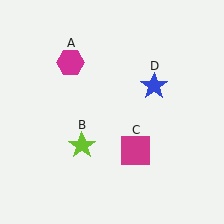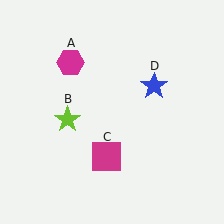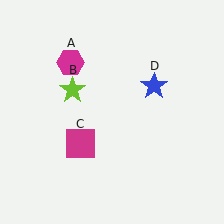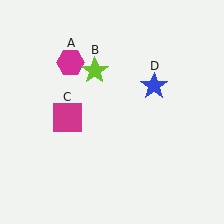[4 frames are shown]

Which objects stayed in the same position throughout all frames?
Magenta hexagon (object A) and blue star (object D) remained stationary.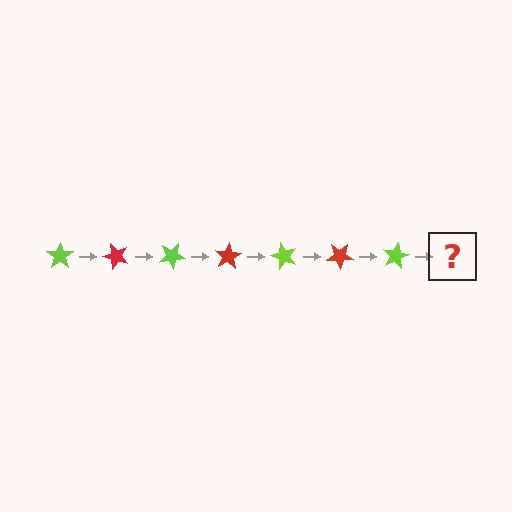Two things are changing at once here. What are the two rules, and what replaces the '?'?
The two rules are that it rotates 50 degrees each step and the color cycles through lime and red. The '?' should be a red star, rotated 350 degrees from the start.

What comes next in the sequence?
The next element should be a red star, rotated 350 degrees from the start.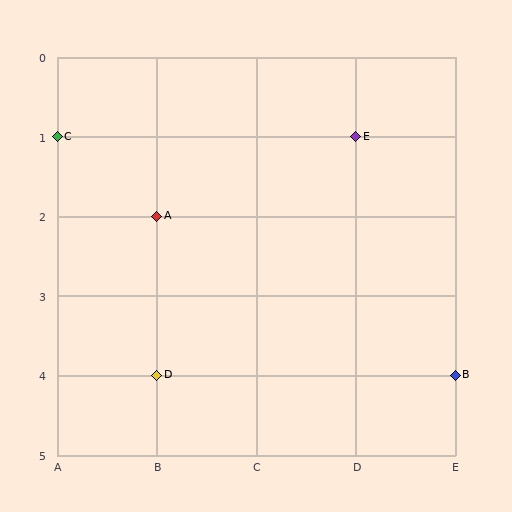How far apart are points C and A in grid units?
Points C and A are 1 column and 1 row apart (about 1.4 grid units diagonally).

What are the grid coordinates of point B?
Point B is at grid coordinates (E, 4).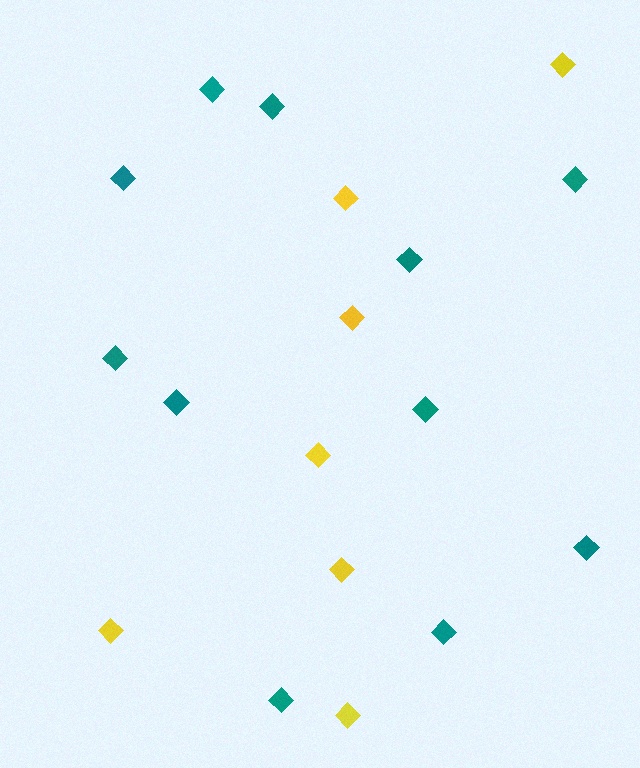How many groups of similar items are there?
There are 2 groups: one group of yellow diamonds (7) and one group of teal diamonds (11).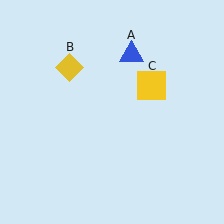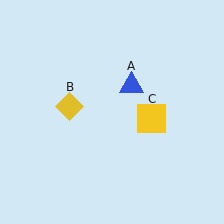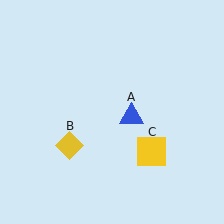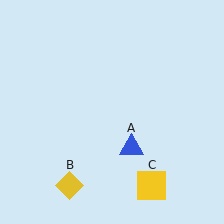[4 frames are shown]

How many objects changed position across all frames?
3 objects changed position: blue triangle (object A), yellow diamond (object B), yellow square (object C).